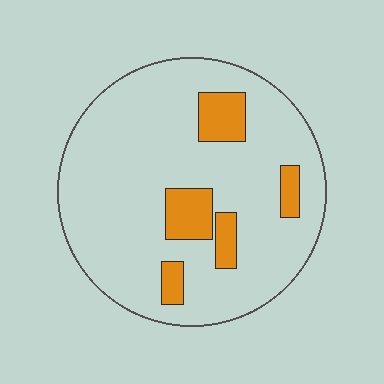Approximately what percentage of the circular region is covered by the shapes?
Approximately 15%.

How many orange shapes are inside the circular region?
5.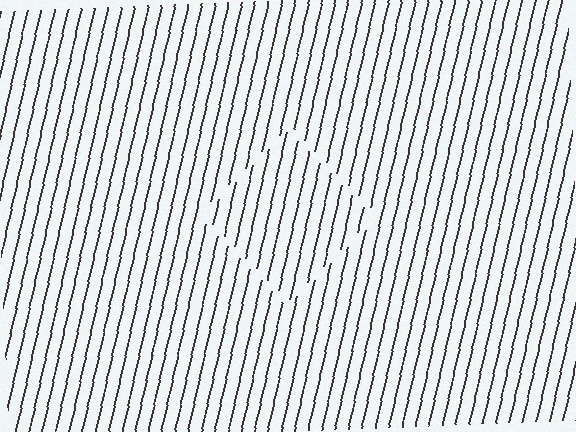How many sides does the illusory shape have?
4 sides — the line-ends trace a square.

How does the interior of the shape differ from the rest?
The interior of the shape contains the same grating, shifted by half a period — the contour is defined by the phase discontinuity where line-ends from the inner and outer gratings abut.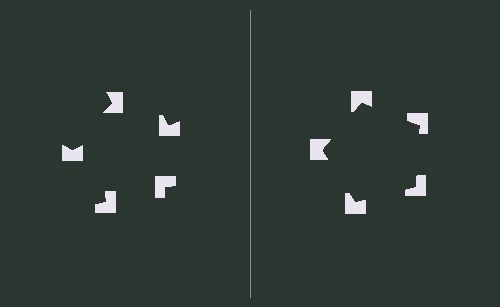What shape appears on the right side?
An illusory pentagon.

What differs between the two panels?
The notched squares are positioned identically on both sides; only the wedge orientations differ. On the right they align to a pentagon; on the left they are misaligned.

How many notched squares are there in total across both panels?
10 — 5 on each side.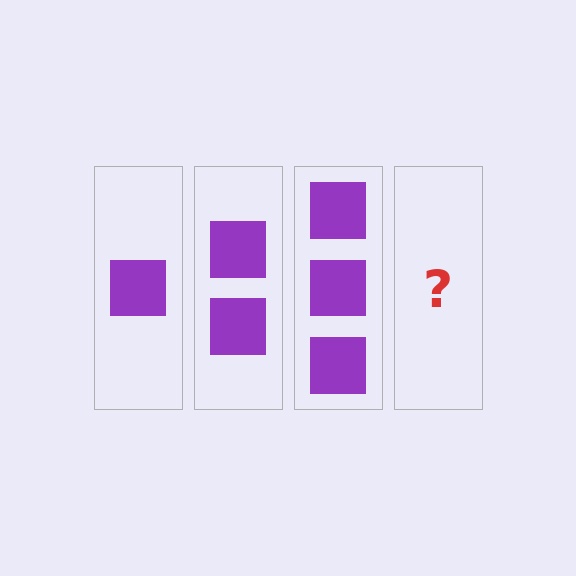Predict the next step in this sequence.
The next step is 4 squares.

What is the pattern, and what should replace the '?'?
The pattern is that each step adds one more square. The '?' should be 4 squares.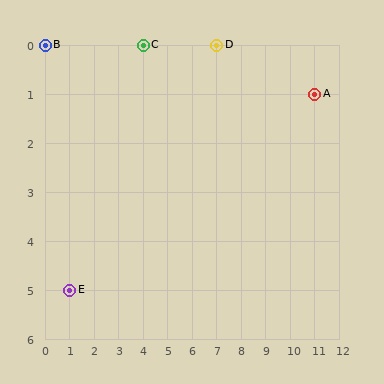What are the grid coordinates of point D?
Point D is at grid coordinates (7, 0).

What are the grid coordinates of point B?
Point B is at grid coordinates (0, 0).